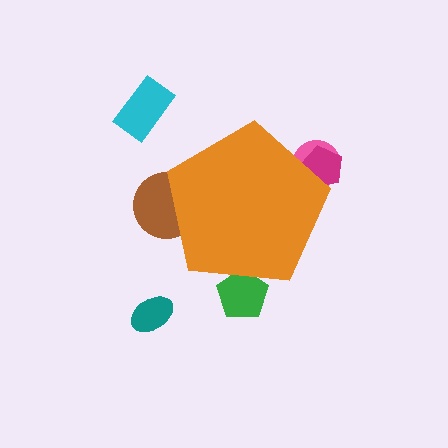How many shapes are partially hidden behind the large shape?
4 shapes are partially hidden.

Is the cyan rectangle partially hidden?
No, the cyan rectangle is fully visible.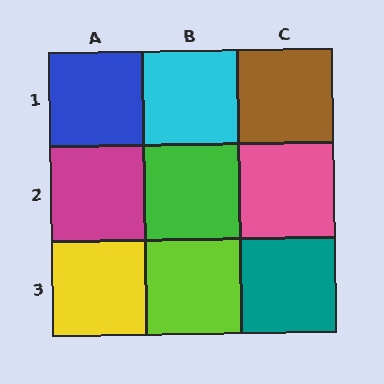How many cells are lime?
1 cell is lime.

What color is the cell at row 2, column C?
Pink.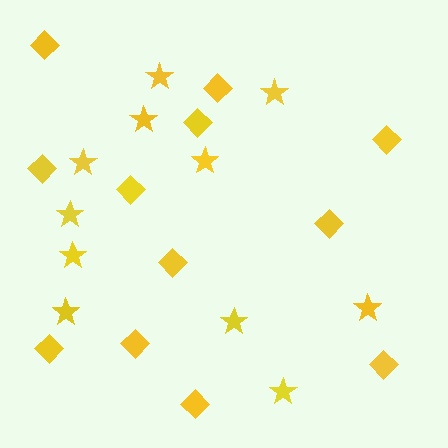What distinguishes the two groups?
There are 2 groups: one group of stars (11) and one group of diamonds (12).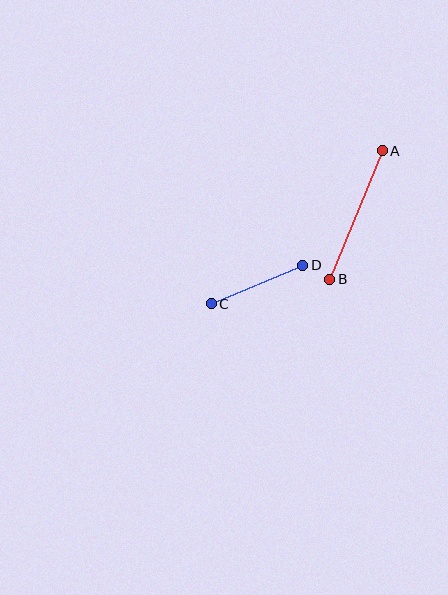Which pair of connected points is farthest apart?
Points A and B are farthest apart.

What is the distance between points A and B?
The distance is approximately 139 pixels.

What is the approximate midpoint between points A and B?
The midpoint is at approximately (356, 215) pixels.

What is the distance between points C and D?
The distance is approximately 99 pixels.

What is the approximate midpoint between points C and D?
The midpoint is at approximately (257, 285) pixels.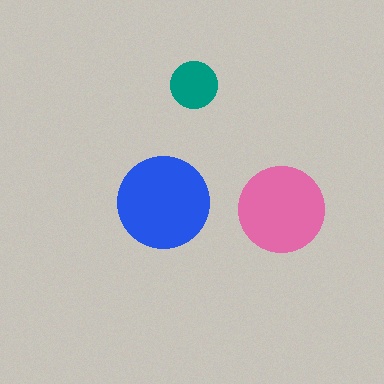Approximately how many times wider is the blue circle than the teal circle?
About 2 times wider.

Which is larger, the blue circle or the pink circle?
The blue one.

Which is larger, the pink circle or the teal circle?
The pink one.